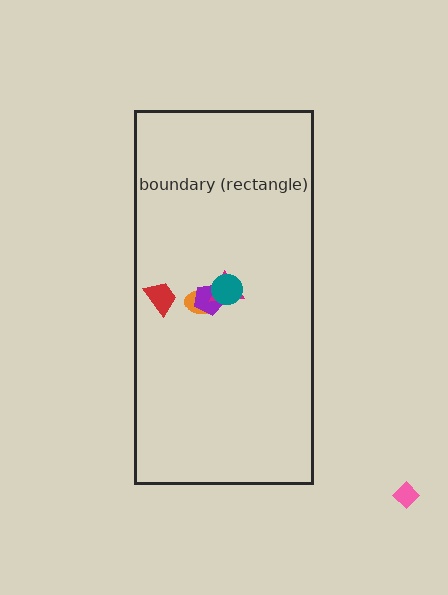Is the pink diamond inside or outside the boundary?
Outside.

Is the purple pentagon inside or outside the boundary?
Inside.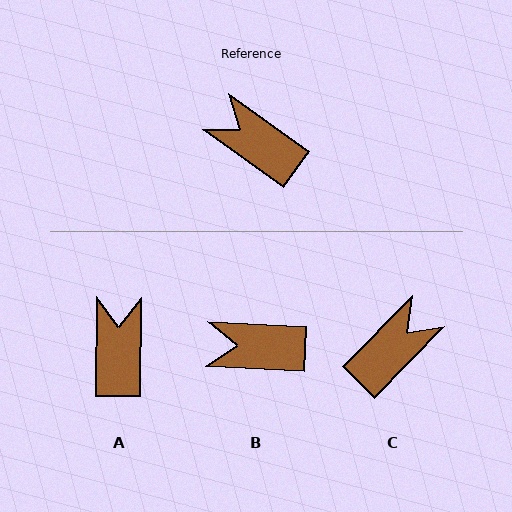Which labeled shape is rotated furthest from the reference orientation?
C, about 99 degrees away.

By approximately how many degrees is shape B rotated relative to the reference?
Approximately 33 degrees counter-clockwise.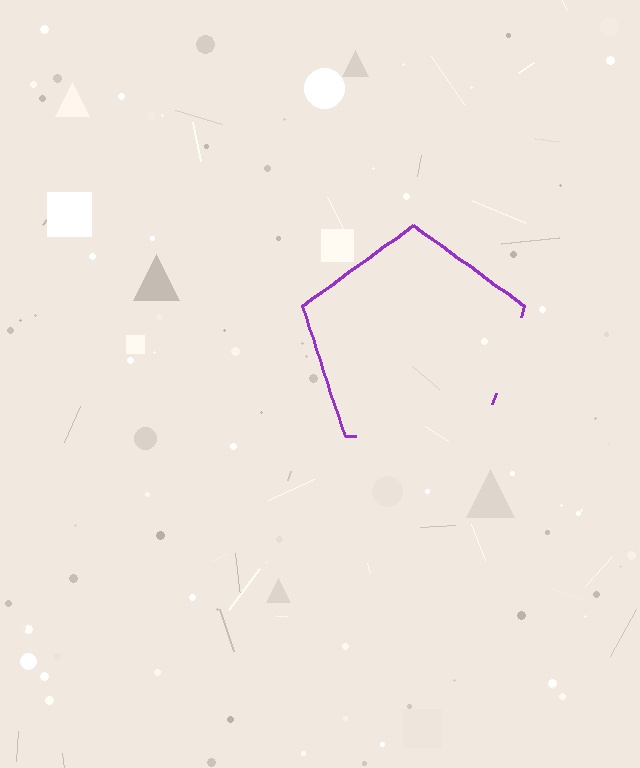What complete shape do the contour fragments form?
The contour fragments form a pentagon.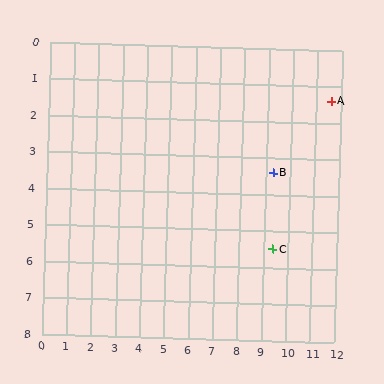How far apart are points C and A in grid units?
Points C and A are about 4.7 grid units apart.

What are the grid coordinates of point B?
Point B is at approximately (9.3, 3.4).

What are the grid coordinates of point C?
Point C is at approximately (9.4, 5.5).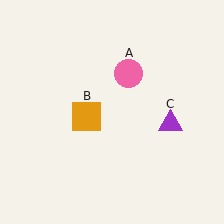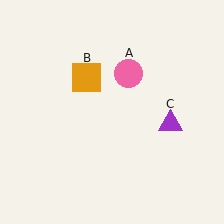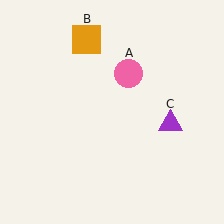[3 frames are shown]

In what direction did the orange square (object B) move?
The orange square (object B) moved up.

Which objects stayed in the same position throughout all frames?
Pink circle (object A) and purple triangle (object C) remained stationary.